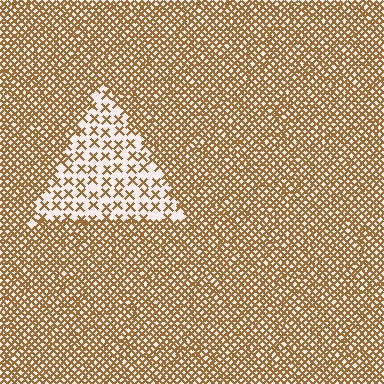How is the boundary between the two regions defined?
The boundary is defined by a change in element density (approximately 3.1x ratio). All elements are the same color, size, and shape.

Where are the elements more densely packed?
The elements are more densely packed outside the triangle boundary.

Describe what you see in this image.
The image contains small brown elements arranged at two different densities. A triangle-shaped region is visible where the elements are less densely packed than the surrounding area.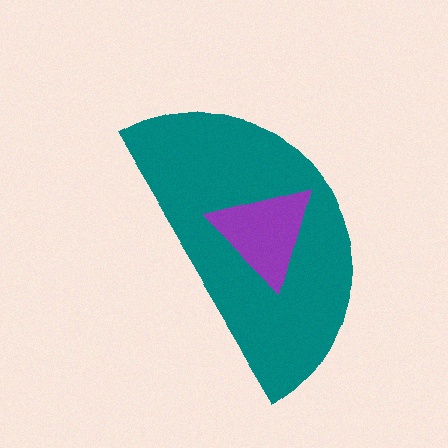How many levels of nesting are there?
2.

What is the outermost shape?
The teal semicircle.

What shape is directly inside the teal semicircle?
The purple triangle.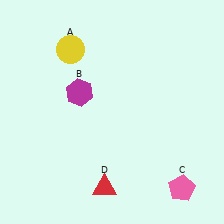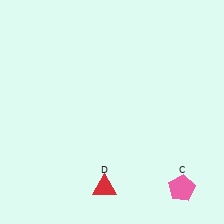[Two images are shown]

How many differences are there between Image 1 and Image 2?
There are 2 differences between the two images.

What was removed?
The yellow circle (A), the magenta hexagon (B) were removed in Image 2.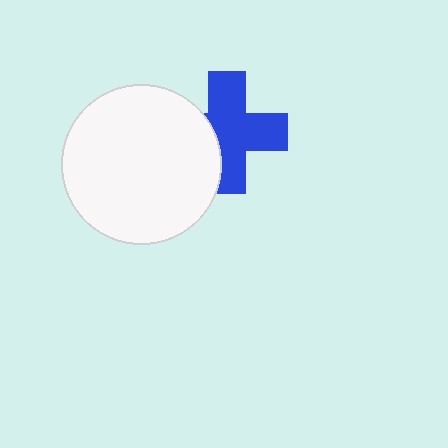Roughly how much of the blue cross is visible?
Most of it is visible (roughly 69%).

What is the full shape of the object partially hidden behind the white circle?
The partially hidden object is a blue cross.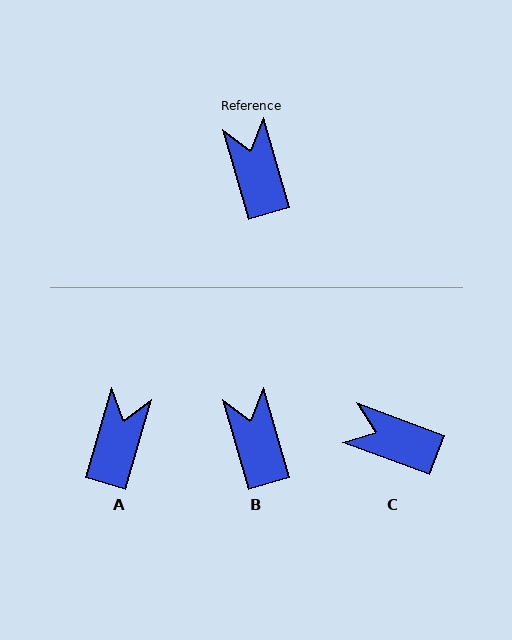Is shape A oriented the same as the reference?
No, it is off by about 32 degrees.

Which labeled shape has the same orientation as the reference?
B.